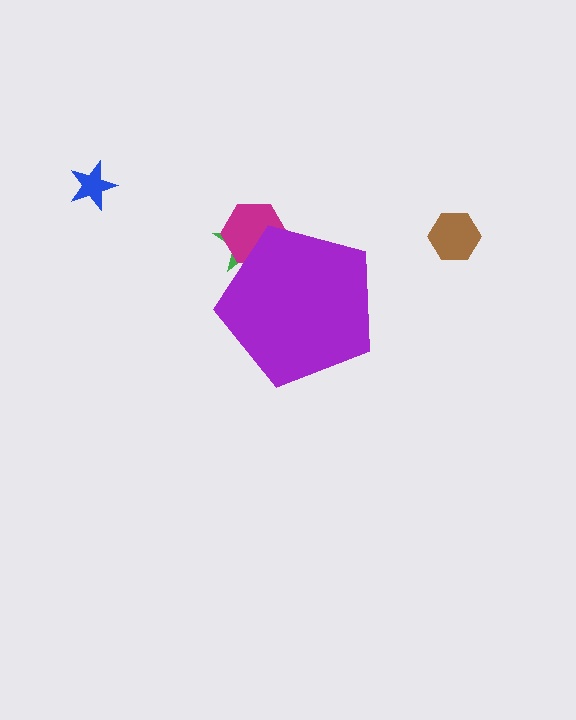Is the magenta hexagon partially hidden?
Yes, the magenta hexagon is partially hidden behind the purple pentagon.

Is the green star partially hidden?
Yes, the green star is partially hidden behind the purple pentagon.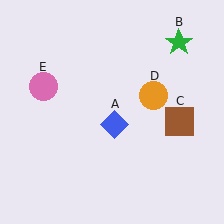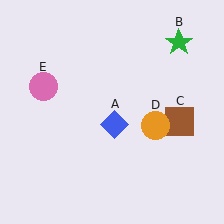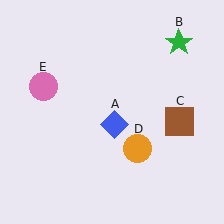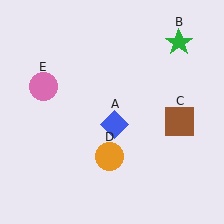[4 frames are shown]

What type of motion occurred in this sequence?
The orange circle (object D) rotated clockwise around the center of the scene.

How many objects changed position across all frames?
1 object changed position: orange circle (object D).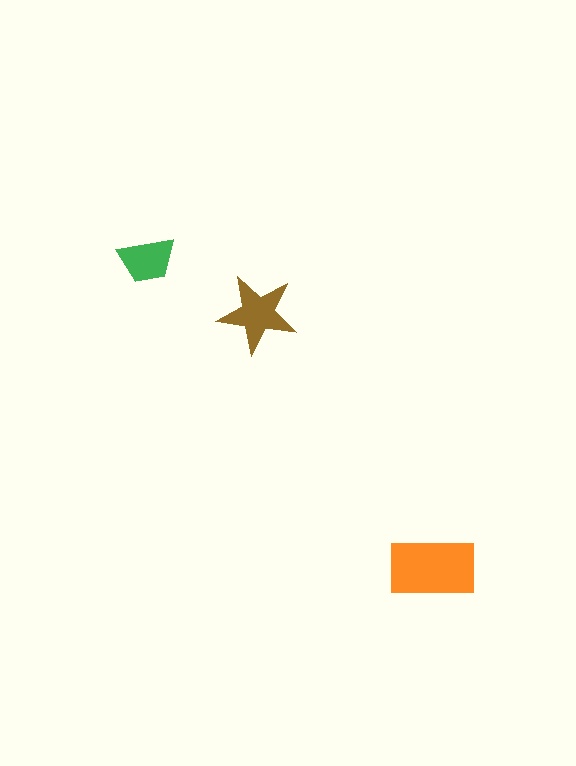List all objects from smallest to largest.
The green trapezoid, the brown star, the orange rectangle.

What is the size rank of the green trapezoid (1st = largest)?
3rd.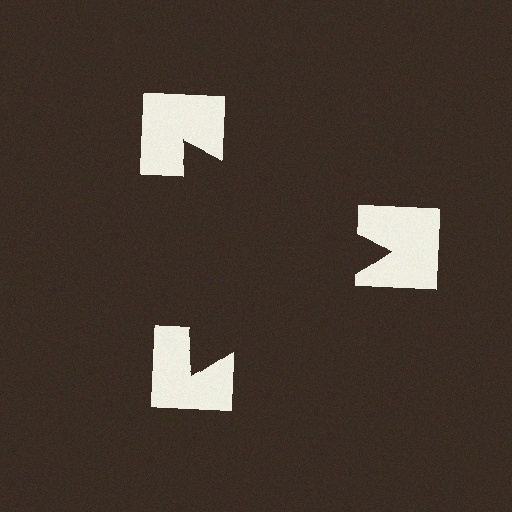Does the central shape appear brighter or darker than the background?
It typically appears slightly darker than the background, even though no actual brightness change is drawn.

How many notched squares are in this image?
There are 3 — one at each vertex of the illusory triangle.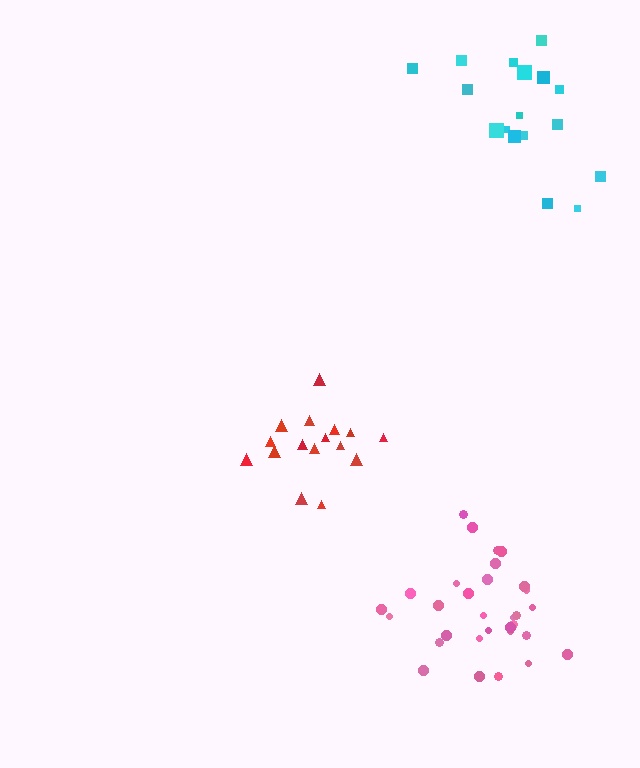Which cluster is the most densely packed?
Pink.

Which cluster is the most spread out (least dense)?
Cyan.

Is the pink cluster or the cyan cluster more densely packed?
Pink.